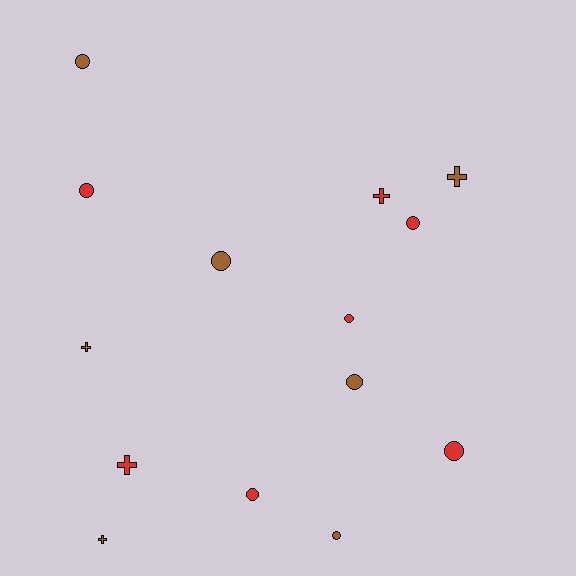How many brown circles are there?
There are 4 brown circles.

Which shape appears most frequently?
Circle, with 9 objects.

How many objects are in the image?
There are 14 objects.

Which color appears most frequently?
Red, with 7 objects.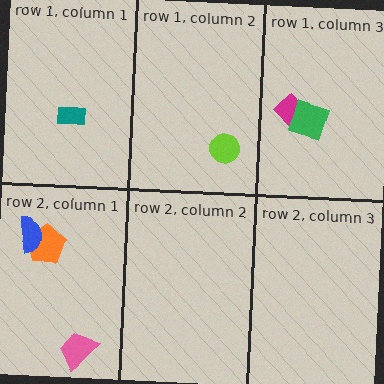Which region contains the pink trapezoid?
The row 2, column 1 region.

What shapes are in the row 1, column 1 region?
The teal rectangle.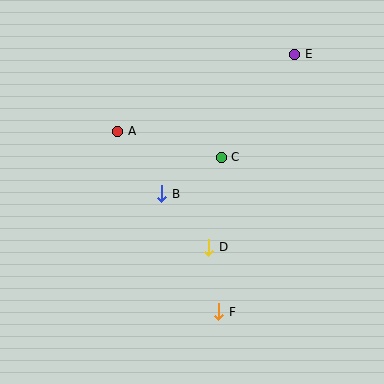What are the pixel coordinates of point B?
Point B is at (162, 194).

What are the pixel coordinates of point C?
Point C is at (221, 157).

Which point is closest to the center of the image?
Point B at (162, 194) is closest to the center.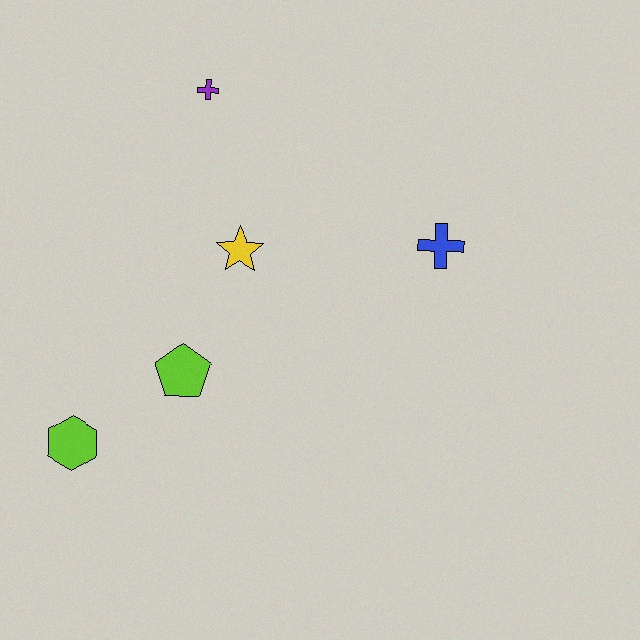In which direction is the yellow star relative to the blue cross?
The yellow star is to the left of the blue cross.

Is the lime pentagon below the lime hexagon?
No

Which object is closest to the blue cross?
The yellow star is closest to the blue cross.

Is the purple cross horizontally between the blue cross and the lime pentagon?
Yes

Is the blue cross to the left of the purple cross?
No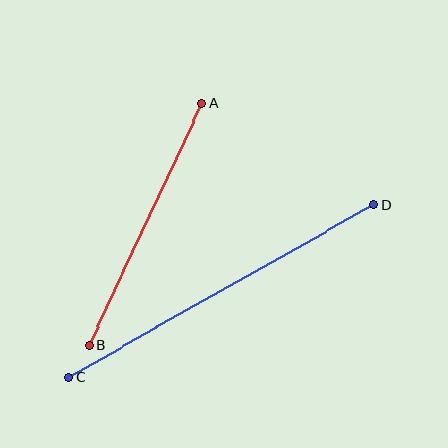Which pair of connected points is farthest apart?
Points C and D are farthest apart.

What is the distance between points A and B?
The distance is approximately 267 pixels.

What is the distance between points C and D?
The distance is approximately 350 pixels.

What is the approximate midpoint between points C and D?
The midpoint is at approximately (221, 291) pixels.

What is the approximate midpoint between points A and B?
The midpoint is at approximately (146, 224) pixels.